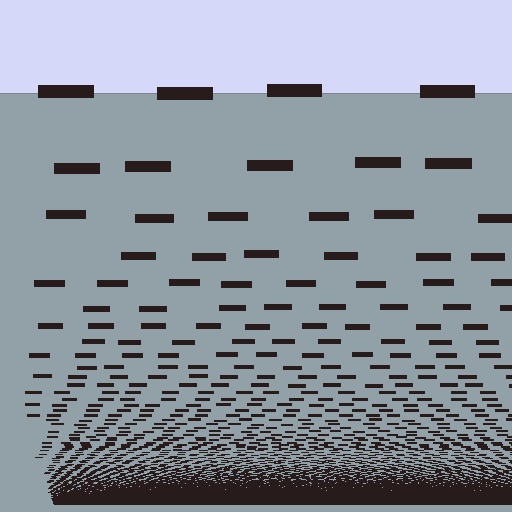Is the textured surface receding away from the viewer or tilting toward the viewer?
The surface appears to tilt toward the viewer. Texture elements get larger and sparser toward the top.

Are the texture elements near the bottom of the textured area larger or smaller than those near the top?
Smaller. The gradient is inverted — elements near the bottom are smaller and denser.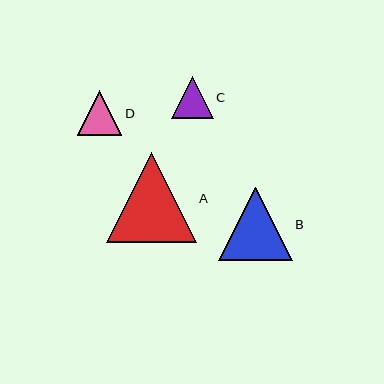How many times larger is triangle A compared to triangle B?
Triangle A is approximately 1.2 times the size of triangle B.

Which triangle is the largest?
Triangle A is the largest with a size of approximately 89 pixels.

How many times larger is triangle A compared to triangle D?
Triangle A is approximately 2.0 times the size of triangle D.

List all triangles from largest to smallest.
From largest to smallest: A, B, D, C.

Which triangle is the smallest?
Triangle C is the smallest with a size of approximately 42 pixels.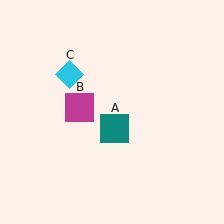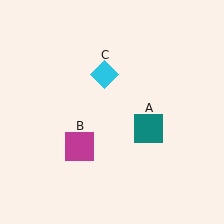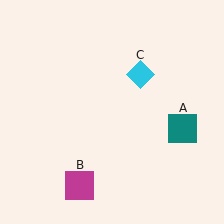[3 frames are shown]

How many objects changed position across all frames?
3 objects changed position: teal square (object A), magenta square (object B), cyan diamond (object C).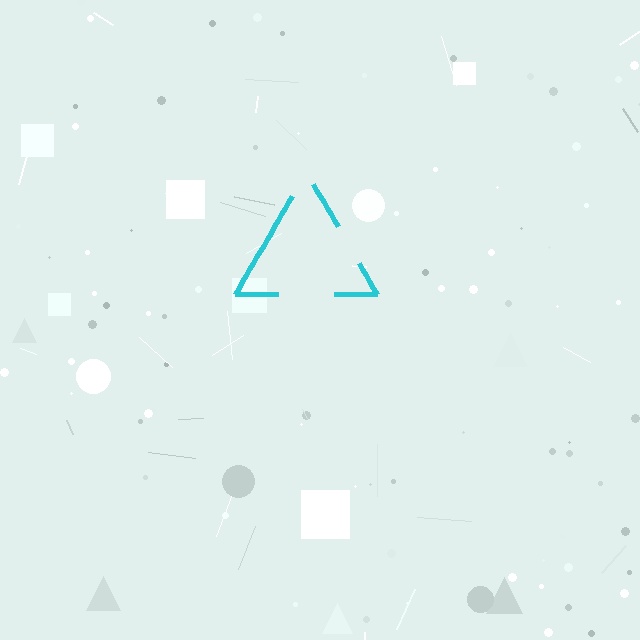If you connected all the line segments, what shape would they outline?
They would outline a triangle.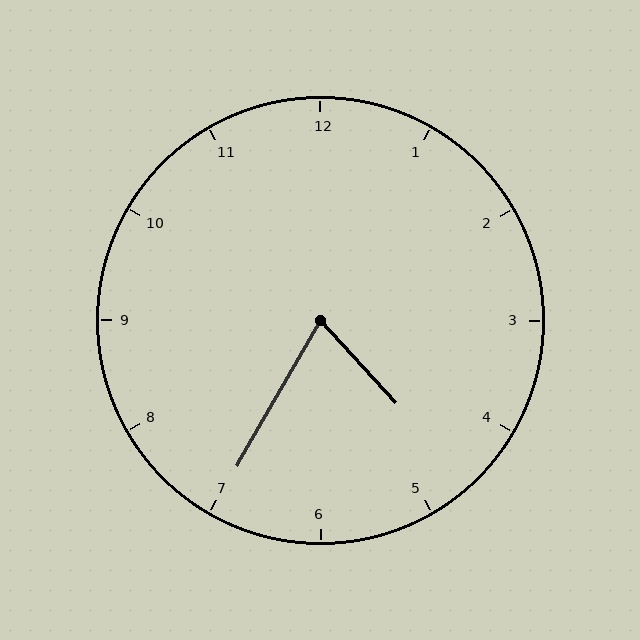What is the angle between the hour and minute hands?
Approximately 72 degrees.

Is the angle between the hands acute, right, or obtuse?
It is acute.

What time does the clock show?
4:35.